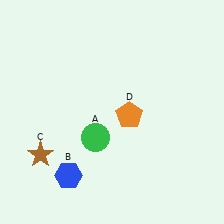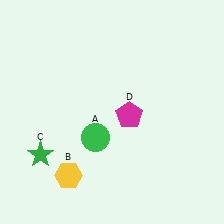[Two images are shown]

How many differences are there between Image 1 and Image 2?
There are 3 differences between the two images.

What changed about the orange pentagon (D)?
In Image 1, D is orange. In Image 2, it changed to magenta.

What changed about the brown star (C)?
In Image 1, C is brown. In Image 2, it changed to green.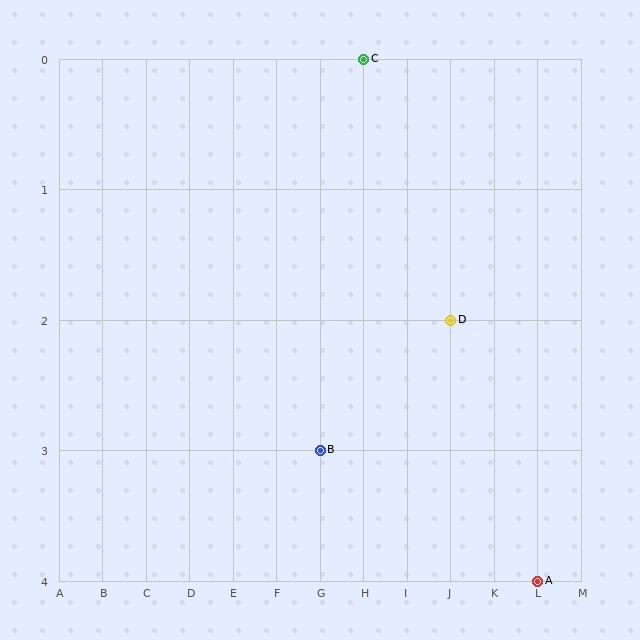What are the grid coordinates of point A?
Point A is at grid coordinates (L, 4).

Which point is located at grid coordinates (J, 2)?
Point D is at (J, 2).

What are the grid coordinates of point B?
Point B is at grid coordinates (G, 3).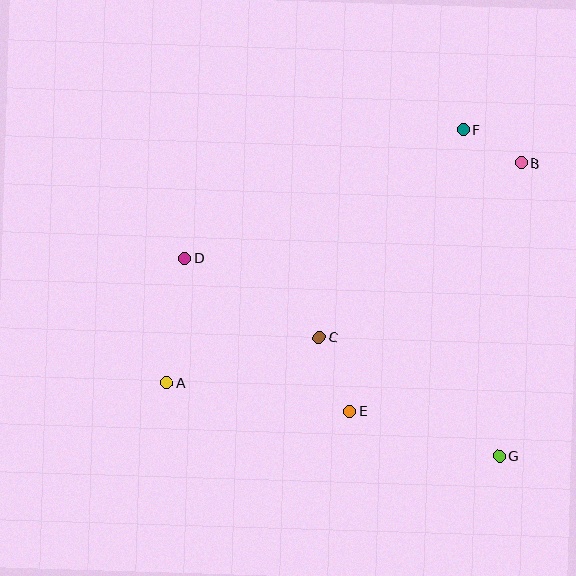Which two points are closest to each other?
Points B and F are closest to each other.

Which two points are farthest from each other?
Points A and B are farthest from each other.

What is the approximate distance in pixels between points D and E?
The distance between D and E is approximately 226 pixels.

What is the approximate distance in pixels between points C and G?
The distance between C and G is approximately 215 pixels.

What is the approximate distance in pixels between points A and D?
The distance between A and D is approximately 126 pixels.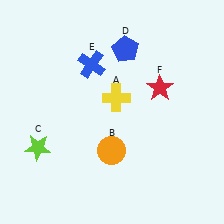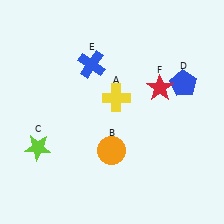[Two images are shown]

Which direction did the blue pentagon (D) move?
The blue pentagon (D) moved right.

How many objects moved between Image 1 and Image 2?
1 object moved between the two images.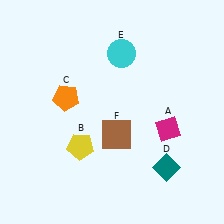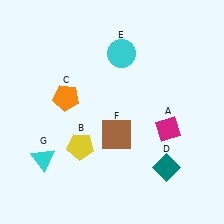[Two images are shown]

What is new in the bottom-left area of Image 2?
A cyan triangle (G) was added in the bottom-left area of Image 2.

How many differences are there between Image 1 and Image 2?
There is 1 difference between the two images.